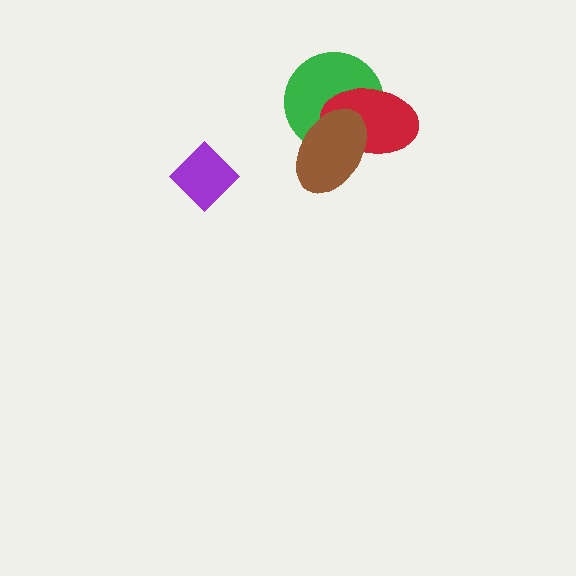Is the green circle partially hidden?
Yes, it is partially covered by another shape.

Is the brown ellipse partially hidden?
No, no other shape covers it.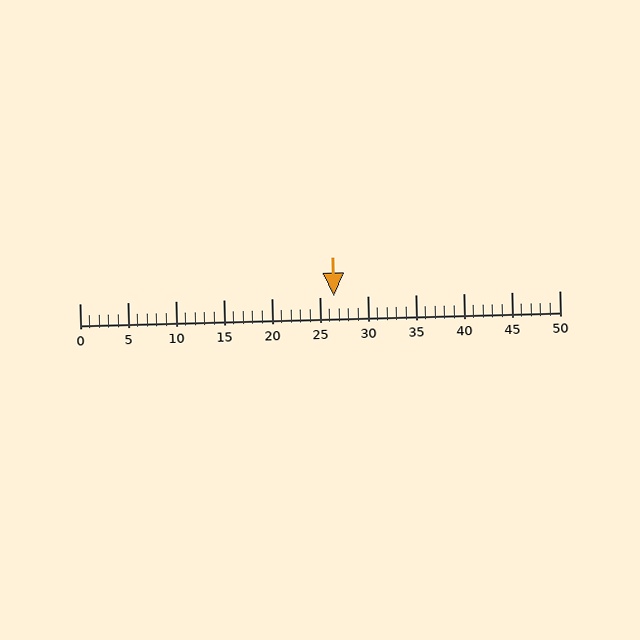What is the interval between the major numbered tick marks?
The major tick marks are spaced 5 units apart.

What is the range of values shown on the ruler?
The ruler shows values from 0 to 50.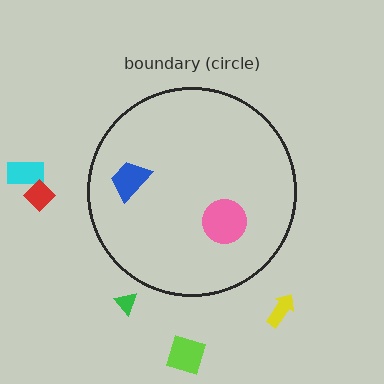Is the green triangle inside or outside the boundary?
Outside.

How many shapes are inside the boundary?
2 inside, 5 outside.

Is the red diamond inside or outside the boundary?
Outside.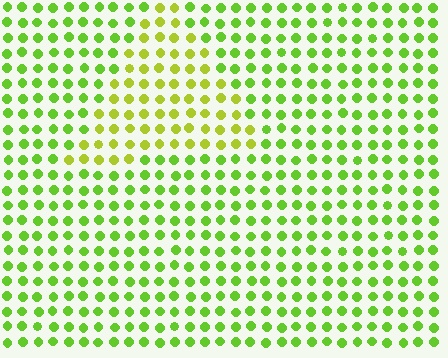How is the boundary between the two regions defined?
The boundary is defined purely by a slight shift in hue (about 27 degrees). Spacing, size, and orientation are identical on both sides.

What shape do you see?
I see a triangle.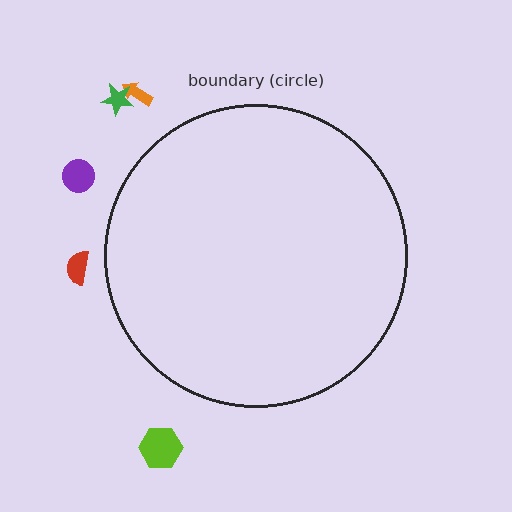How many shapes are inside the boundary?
0 inside, 5 outside.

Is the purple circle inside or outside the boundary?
Outside.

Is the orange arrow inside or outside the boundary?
Outside.